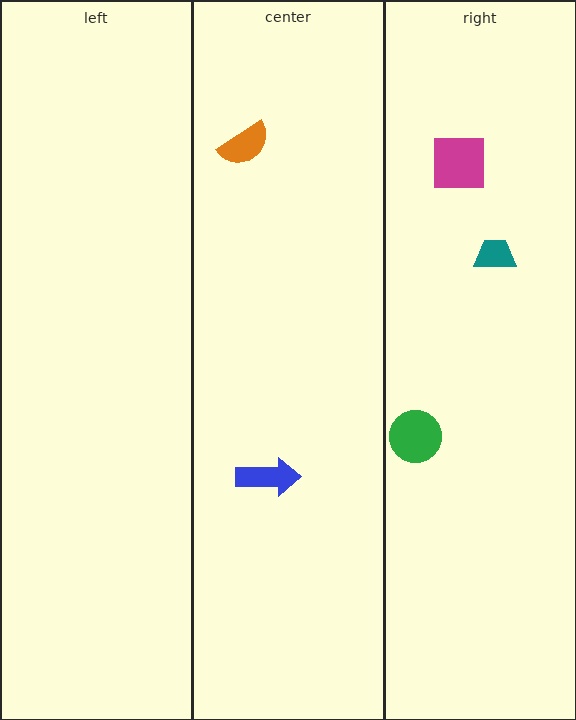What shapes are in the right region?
The magenta square, the teal trapezoid, the green circle.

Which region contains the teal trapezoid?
The right region.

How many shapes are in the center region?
2.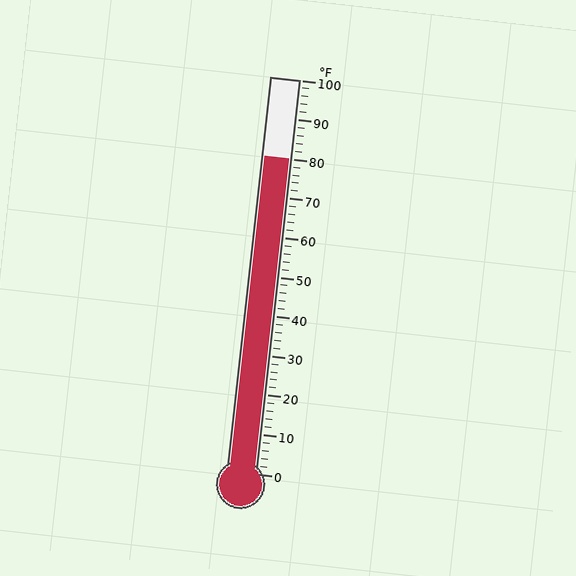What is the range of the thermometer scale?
The thermometer scale ranges from 0°F to 100°F.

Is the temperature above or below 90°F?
The temperature is below 90°F.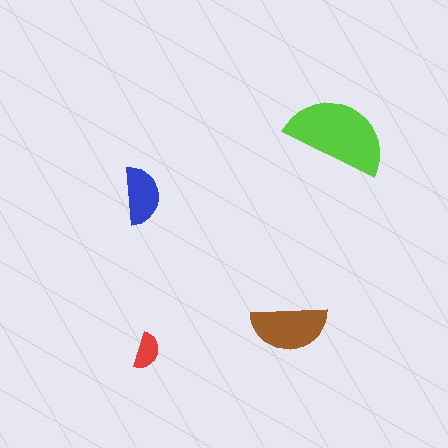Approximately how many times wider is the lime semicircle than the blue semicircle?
About 2 times wider.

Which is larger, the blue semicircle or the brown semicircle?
The brown one.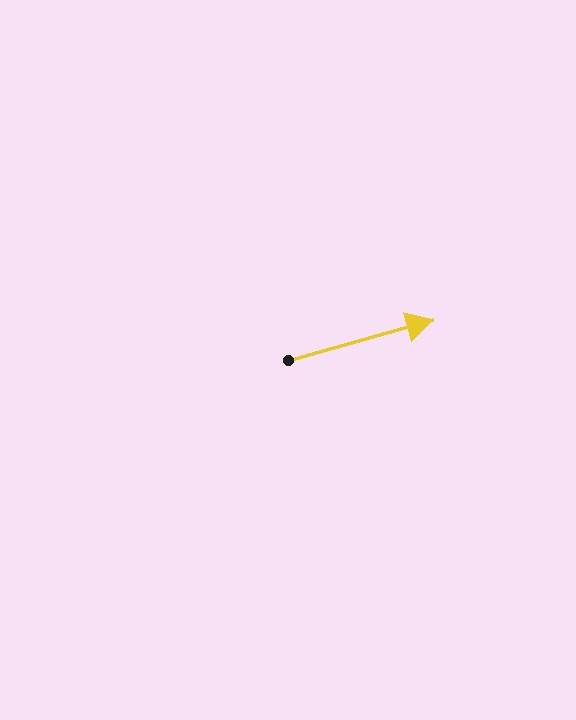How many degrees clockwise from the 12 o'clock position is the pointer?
Approximately 75 degrees.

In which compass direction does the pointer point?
East.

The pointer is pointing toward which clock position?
Roughly 2 o'clock.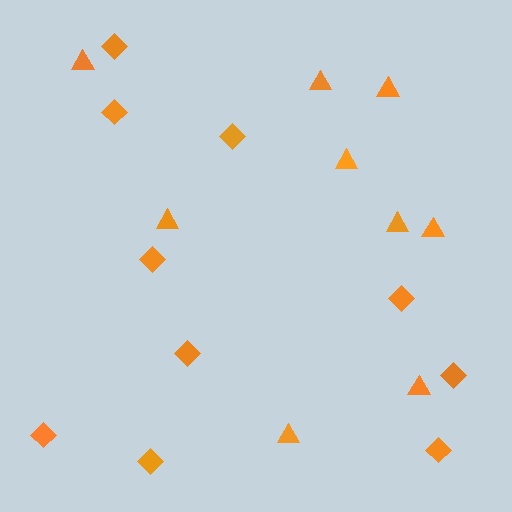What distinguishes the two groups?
There are 2 groups: one group of triangles (9) and one group of diamonds (10).